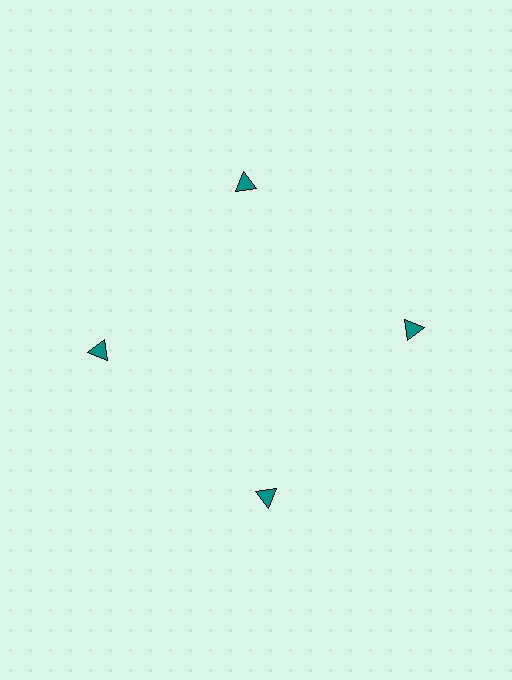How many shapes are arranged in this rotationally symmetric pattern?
There are 4 shapes, arranged in 4 groups of 1.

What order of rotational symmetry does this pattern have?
This pattern has 4-fold rotational symmetry.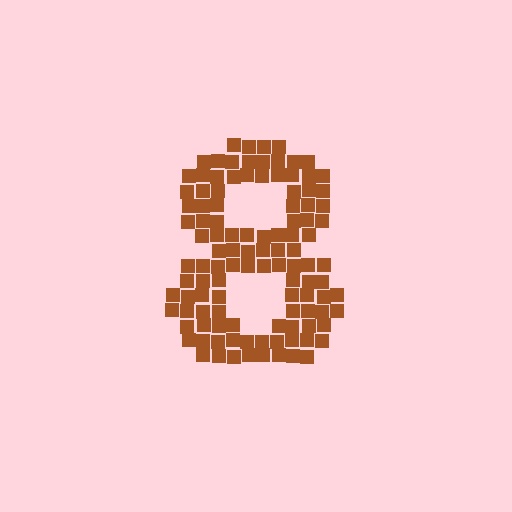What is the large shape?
The large shape is the digit 8.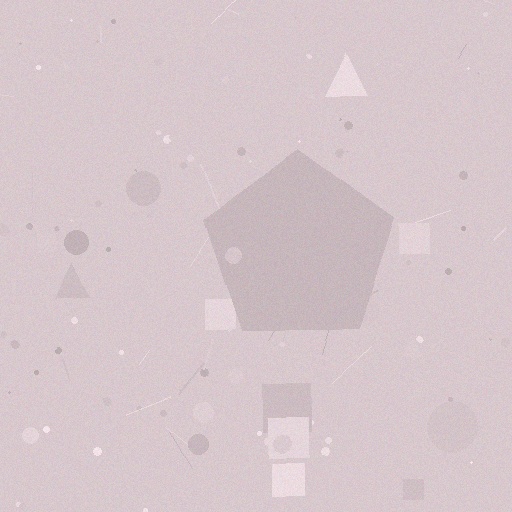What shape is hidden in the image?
A pentagon is hidden in the image.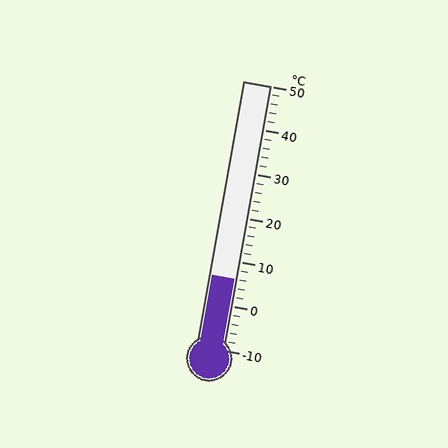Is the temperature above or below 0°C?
The temperature is above 0°C.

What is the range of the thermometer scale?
The thermometer scale ranges from -10°C to 50°C.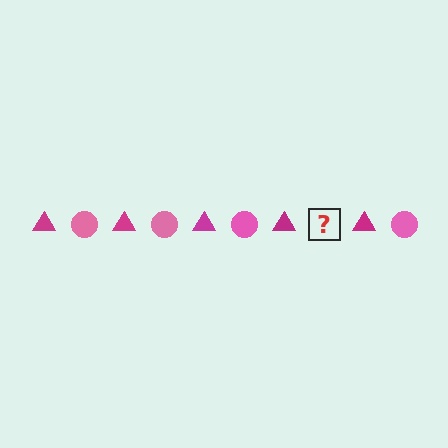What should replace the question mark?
The question mark should be replaced with a pink circle.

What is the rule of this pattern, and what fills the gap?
The rule is that the pattern alternates between magenta triangle and pink circle. The gap should be filled with a pink circle.